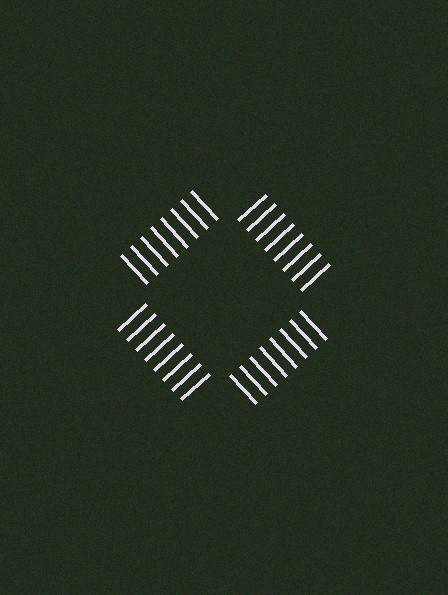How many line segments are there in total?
32 — 8 along each of the 4 edges.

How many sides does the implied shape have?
4 sides — the line-ends trace a square.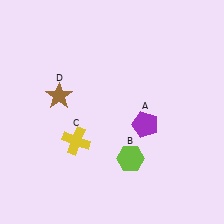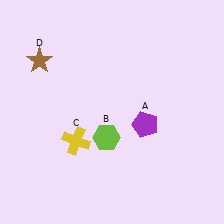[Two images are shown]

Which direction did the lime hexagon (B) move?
The lime hexagon (B) moved left.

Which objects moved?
The objects that moved are: the lime hexagon (B), the brown star (D).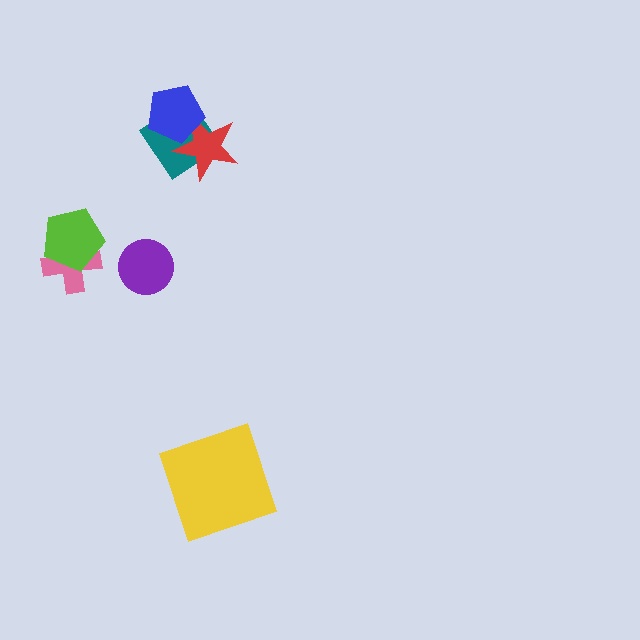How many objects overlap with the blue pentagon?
2 objects overlap with the blue pentagon.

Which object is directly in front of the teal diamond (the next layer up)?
The red star is directly in front of the teal diamond.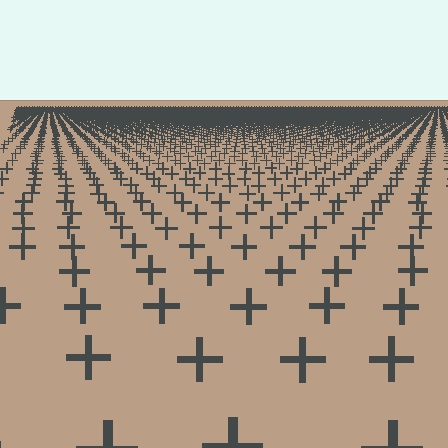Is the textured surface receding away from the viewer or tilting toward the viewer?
The surface is receding away from the viewer. Texture elements get smaller and denser toward the top.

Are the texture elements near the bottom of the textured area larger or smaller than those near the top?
Larger. Near the bottom, elements are closer to the viewer and appear at a bigger on-screen size.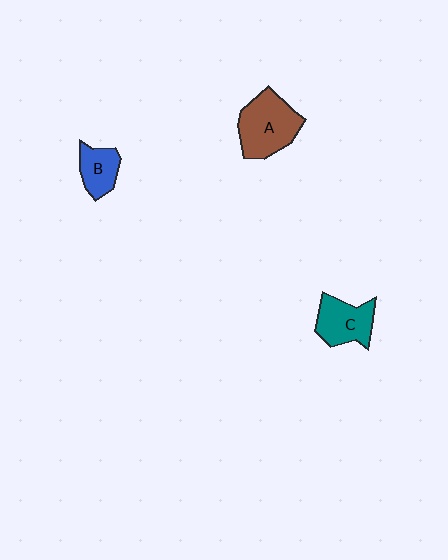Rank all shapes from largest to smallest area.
From largest to smallest: A (brown), C (teal), B (blue).